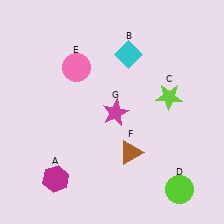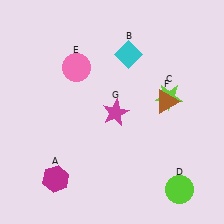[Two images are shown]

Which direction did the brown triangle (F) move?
The brown triangle (F) moved up.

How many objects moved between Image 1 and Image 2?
1 object moved between the two images.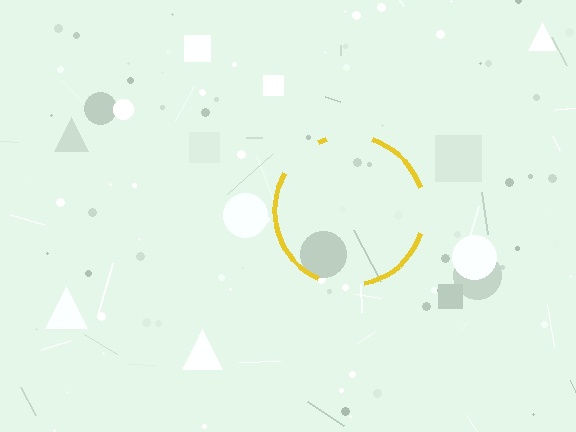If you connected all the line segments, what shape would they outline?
They would outline a circle.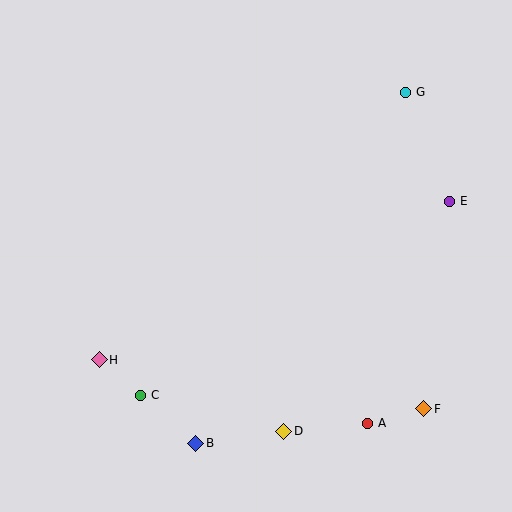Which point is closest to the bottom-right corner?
Point F is closest to the bottom-right corner.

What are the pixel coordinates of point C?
Point C is at (141, 395).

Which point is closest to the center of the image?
Point D at (284, 432) is closest to the center.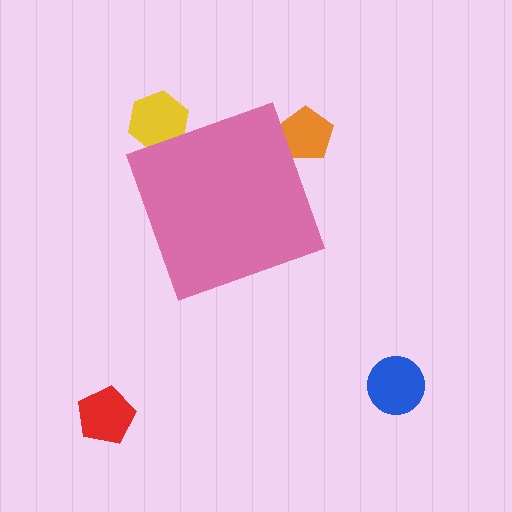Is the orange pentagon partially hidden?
Yes, the orange pentagon is partially hidden behind the pink diamond.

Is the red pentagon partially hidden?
No, the red pentagon is fully visible.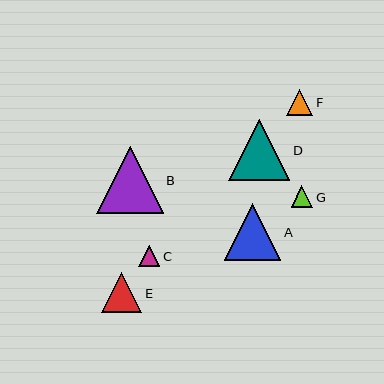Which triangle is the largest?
Triangle B is the largest with a size of approximately 67 pixels.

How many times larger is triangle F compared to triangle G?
Triangle F is approximately 1.3 times the size of triangle G.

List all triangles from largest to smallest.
From largest to smallest: B, D, A, E, F, G, C.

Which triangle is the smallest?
Triangle C is the smallest with a size of approximately 21 pixels.